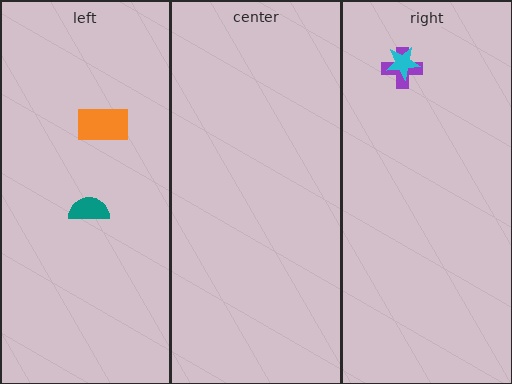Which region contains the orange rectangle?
The left region.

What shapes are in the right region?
The purple cross, the cyan star.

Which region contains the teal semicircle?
The left region.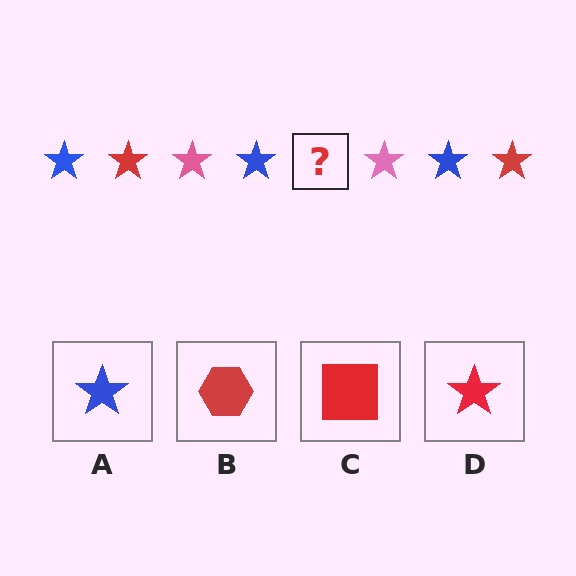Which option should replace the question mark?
Option D.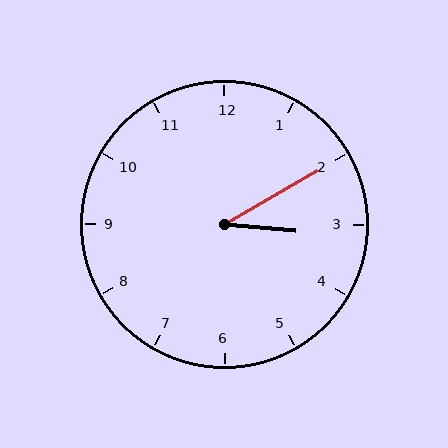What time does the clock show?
3:10.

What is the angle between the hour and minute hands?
Approximately 35 degrees.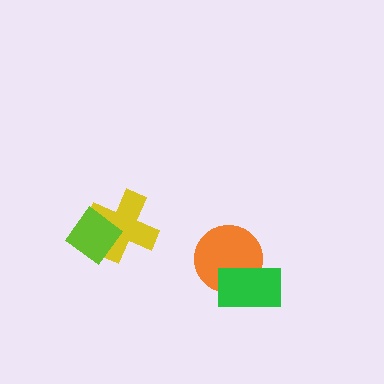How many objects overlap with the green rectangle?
1 object overlaps with the green rectangle.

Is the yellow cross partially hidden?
Yes, it is partially covered by another shape.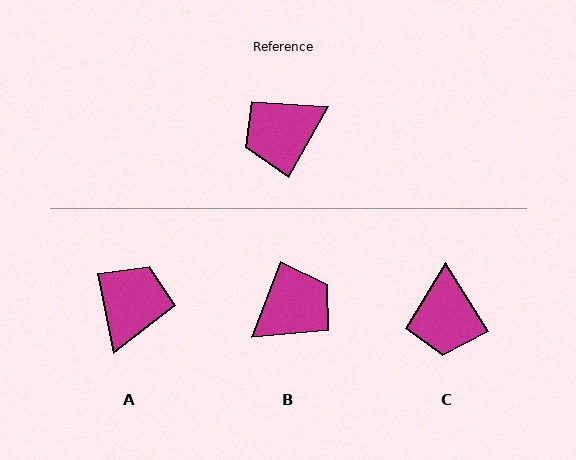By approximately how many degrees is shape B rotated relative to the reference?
Approximately 172 degrees clockwise.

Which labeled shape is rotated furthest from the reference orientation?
B, about 172 degrees away.